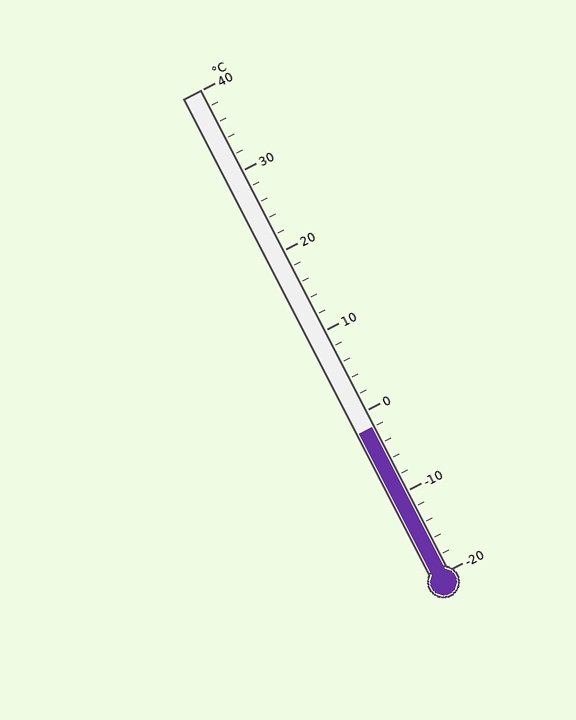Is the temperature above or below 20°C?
The temperature is below 20°C.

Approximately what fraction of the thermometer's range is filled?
The thermometer is filled to approximately 30% of its range.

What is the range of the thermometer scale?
The thermometer scale ranges from -20°C to 40°C.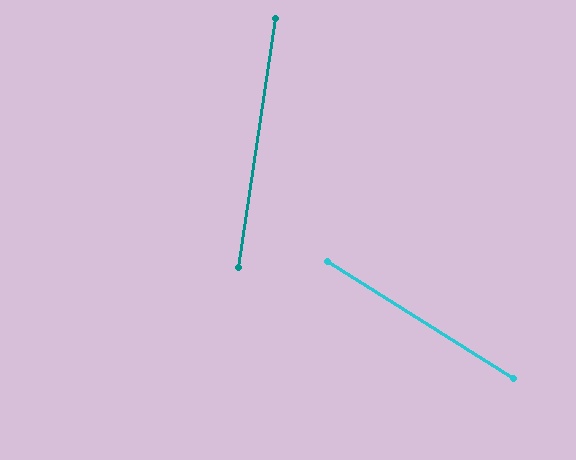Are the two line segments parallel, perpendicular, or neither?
Neither parallel nor perpendicular — they differ by about 66°.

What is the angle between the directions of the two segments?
Approximately 66 degrees.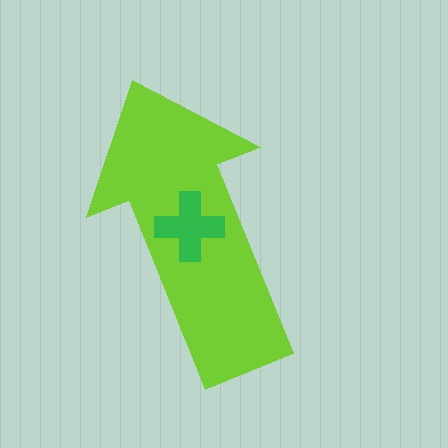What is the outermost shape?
The lime arrow.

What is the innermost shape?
The green cross.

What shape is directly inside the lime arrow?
The green cross.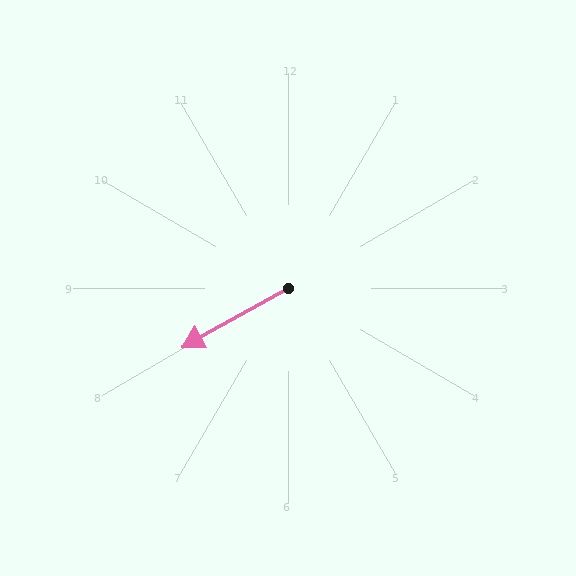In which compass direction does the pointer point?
Southwest.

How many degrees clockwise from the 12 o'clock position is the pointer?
Approximately 241 degrees.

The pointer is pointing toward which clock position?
Roughly 8 o'clock.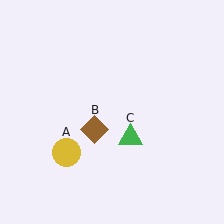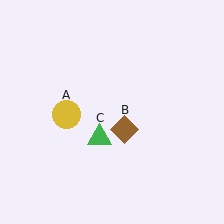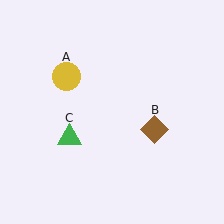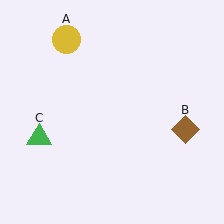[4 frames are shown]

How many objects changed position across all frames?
3 objects changed position: yellow circle (object A), brown diamond (object B), green triangle (object C).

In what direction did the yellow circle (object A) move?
The yellow circle (object A) moved up.